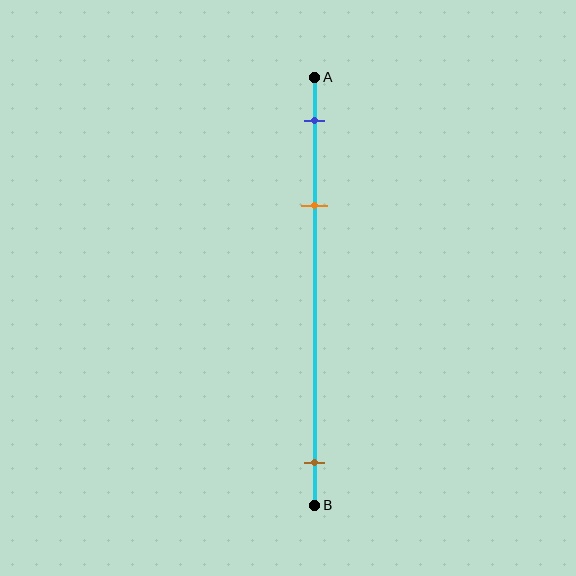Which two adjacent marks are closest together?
The blue and orange marks are the closest adjacent pair.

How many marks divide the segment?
There are 3 marks dividing the segment.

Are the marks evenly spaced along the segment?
No, the marks are not evenly spaced.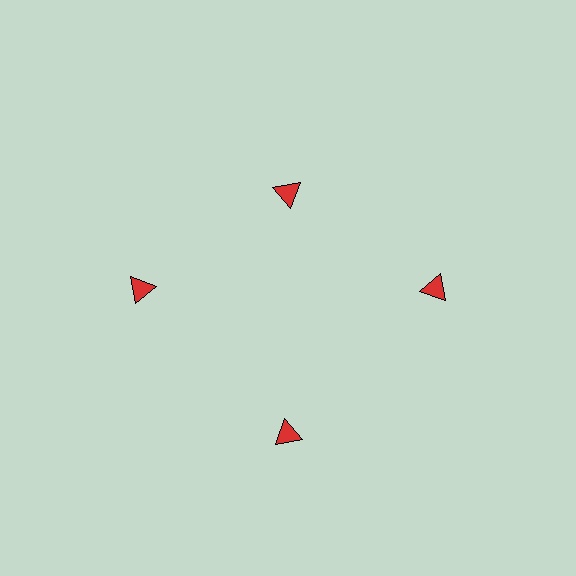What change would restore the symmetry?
The symmetry would be restored by moving it outward, back onto the ring so that all 4 triangles sit at equal angles and equal distance from the center.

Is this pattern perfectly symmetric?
No. The 4 red triangles are arranged in a ring, but one element near the 12 o'clock position is pulled inward toward the center, breaking the 4-fold rotational symmetry.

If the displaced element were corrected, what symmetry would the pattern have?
It would have 4-fold rotational symmetry — the pattern would map onto itself every 90 degrees.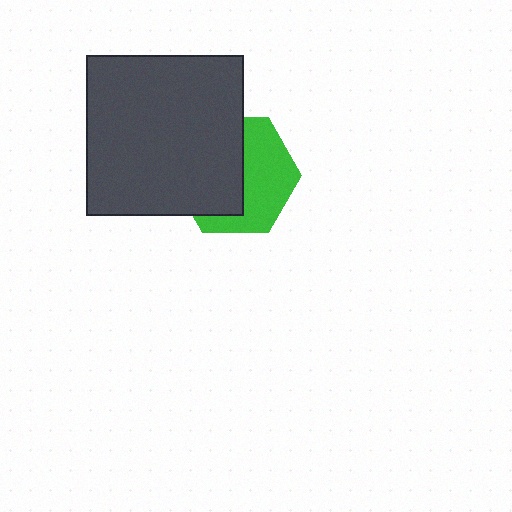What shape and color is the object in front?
The object in front is a dark gray rectangle.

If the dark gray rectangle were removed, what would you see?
You would see the complete green hexagon.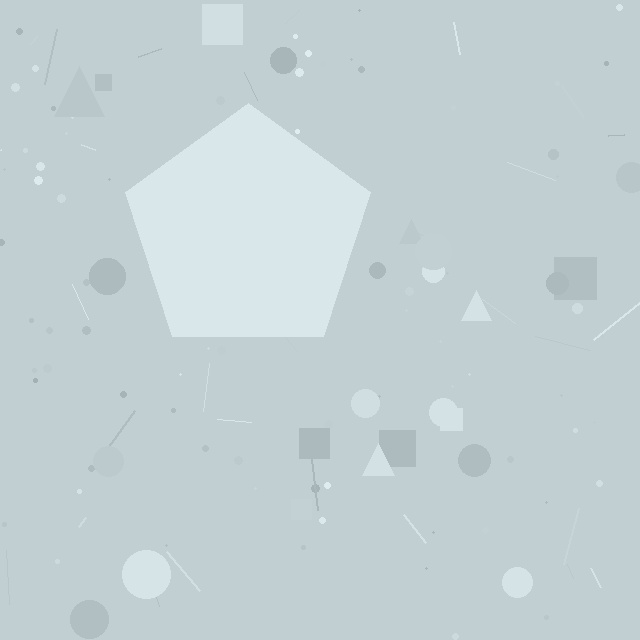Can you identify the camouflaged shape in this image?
The camouflaged shape is a pentagon.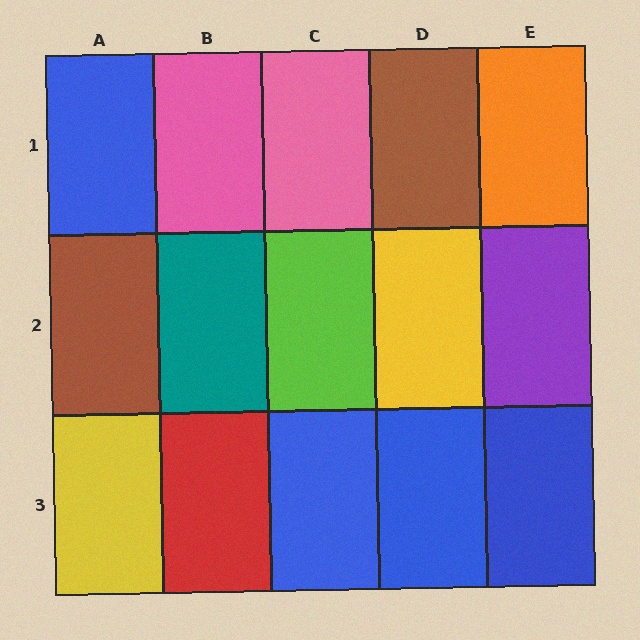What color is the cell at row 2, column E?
Purple.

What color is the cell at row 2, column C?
Lime.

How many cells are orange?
1 cell is orange.